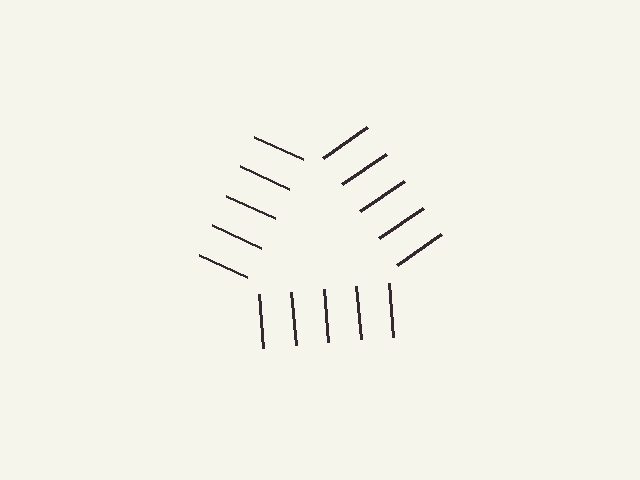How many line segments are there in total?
15 — 5 along each of the 3 edges.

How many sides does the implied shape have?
3 sides — the line-ends trace a triangle.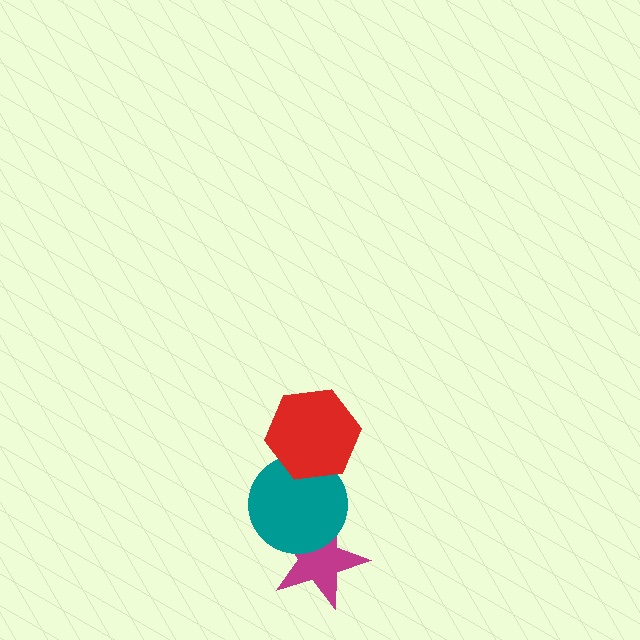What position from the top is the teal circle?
The teal circle is 2nd from the top.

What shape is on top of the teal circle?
The red hexagon is on top of the teal circle.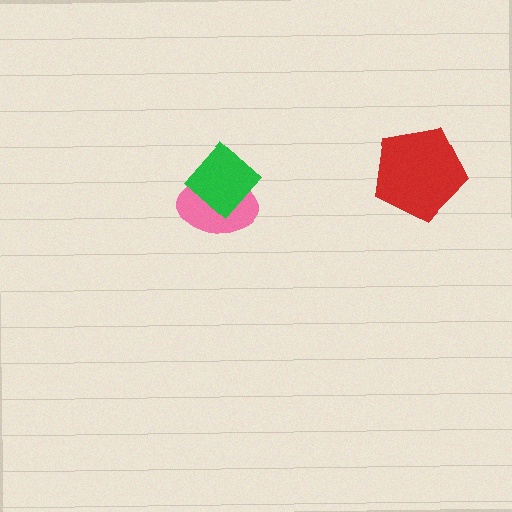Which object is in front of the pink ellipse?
The green diamond is in front of the pink ellipse.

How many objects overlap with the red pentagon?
0 objects overlap with the red pentagon.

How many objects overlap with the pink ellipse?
1 object overlaps with the pink ellipse.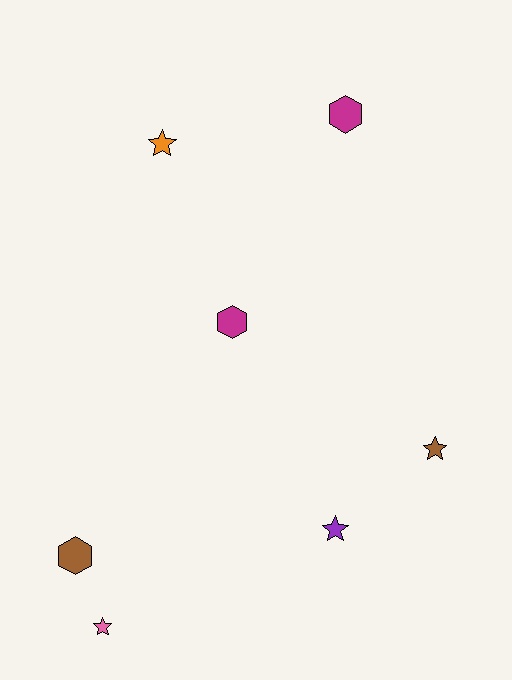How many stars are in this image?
There are 4 stars.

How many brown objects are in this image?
There are 2 brown objects.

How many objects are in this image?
There are 7 objects.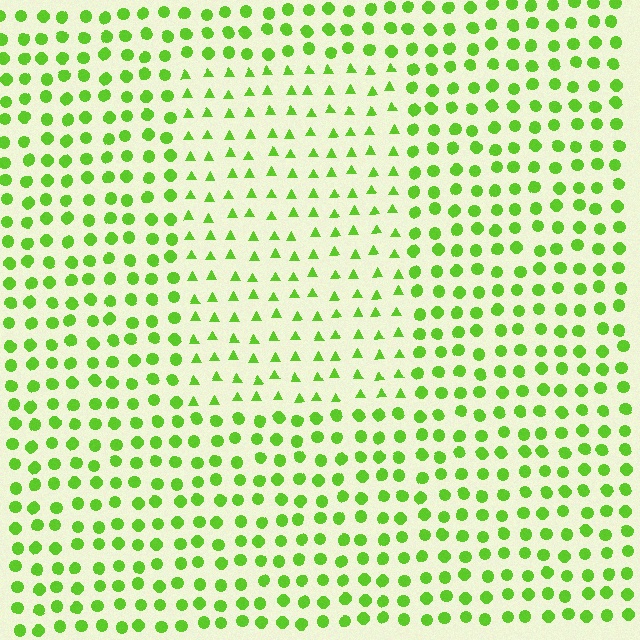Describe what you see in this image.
The image is filled with small lime elements arranged in a uniform grid. A rectangle-shaped region contains triangles, while the surrounding area contains circles. The boundary is defined purely by the change in element shape.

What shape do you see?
I see a rectangle.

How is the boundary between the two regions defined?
The boundary is defined by a change in element shape: triangles inside vs. circles outside. All elements share the same color and spacing.